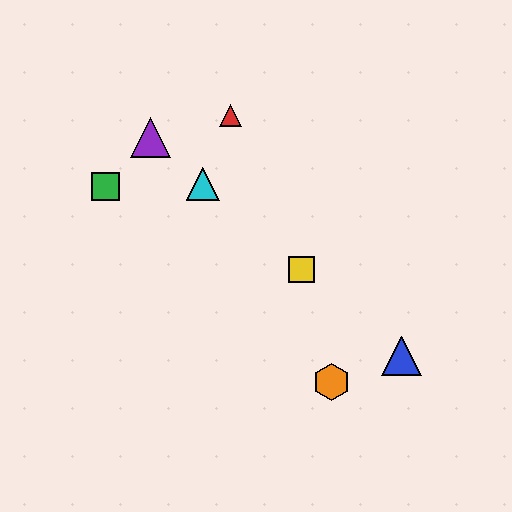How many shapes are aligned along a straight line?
4 shapes (the blue triangle, the yellow square, the purple triangle, the cyan triangle) are aligned along a straight line.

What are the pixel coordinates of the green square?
The green square is at (105, 186).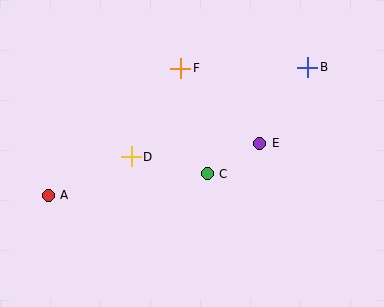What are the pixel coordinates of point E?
Point E is at (260, 143).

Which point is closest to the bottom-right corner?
Point E is closest to the bottom-right corner.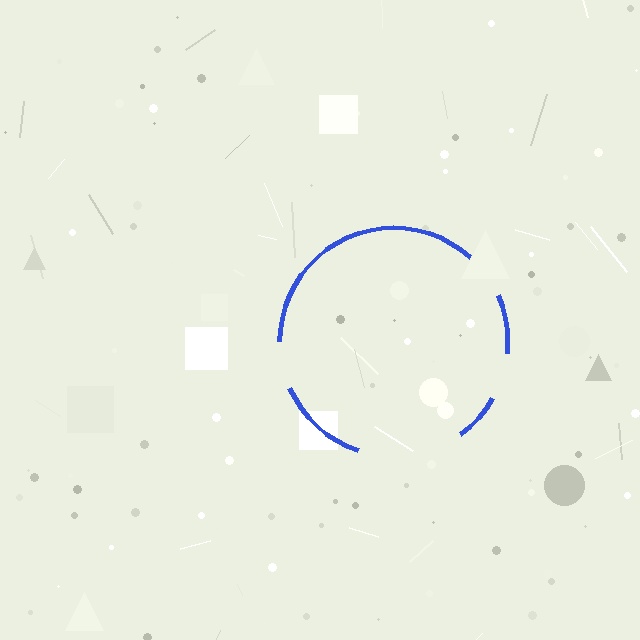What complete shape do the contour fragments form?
The contour fragments form a circle.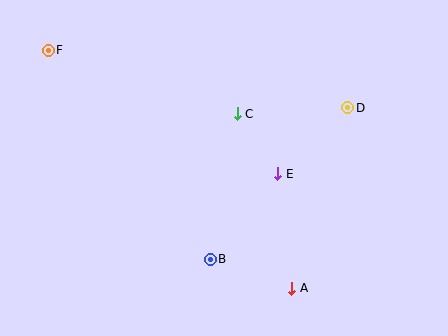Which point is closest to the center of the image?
Point E at (278, 174) is closest to the center.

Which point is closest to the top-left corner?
Point F is closest to the top-left corner.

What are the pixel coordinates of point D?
Point D is at (348, 108).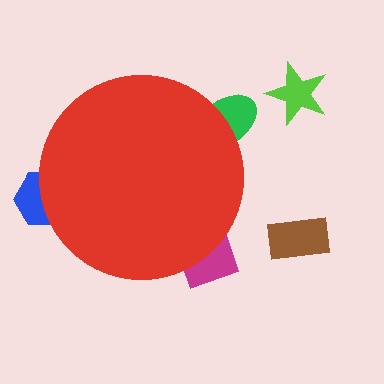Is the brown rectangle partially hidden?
No, the brown rectangle is fully visible.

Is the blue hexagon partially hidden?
Yes, the blue hexagon is partially hidden behind the red circle.